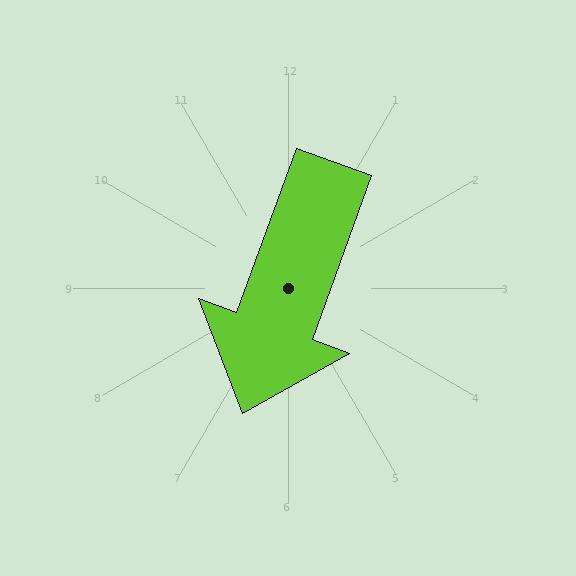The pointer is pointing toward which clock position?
Roughly 7 o'clock.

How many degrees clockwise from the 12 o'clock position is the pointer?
Approximately 200 degrees.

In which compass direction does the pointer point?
South.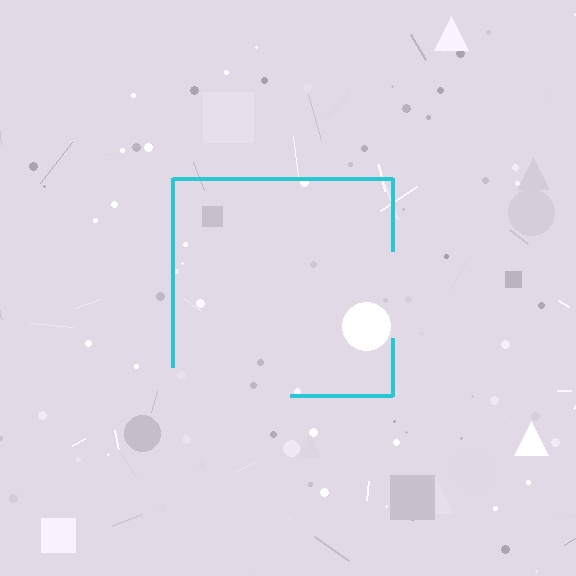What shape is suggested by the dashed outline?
The dashed outline suggests a square.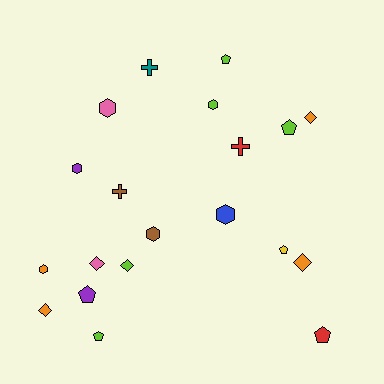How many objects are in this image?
There are 20 objects.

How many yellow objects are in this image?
There is 1 yellow object.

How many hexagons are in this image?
There are 6 hexagons.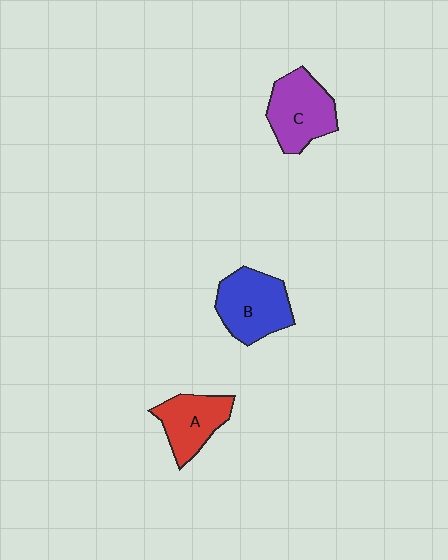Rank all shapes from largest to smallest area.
From largest to smallest: B (blue), C (purple), A (red).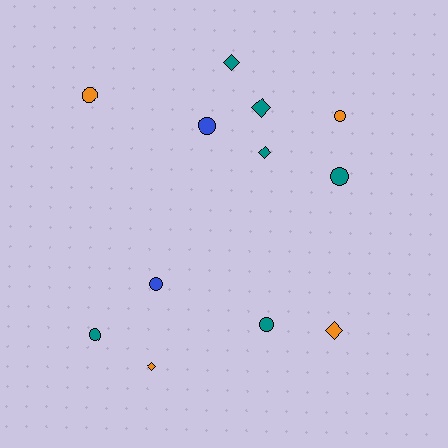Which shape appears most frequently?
Circle, with 7 objects.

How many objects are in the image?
There are 12 objects.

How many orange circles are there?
There are 2 orange circles.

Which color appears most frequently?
Teal, with 6 objects.